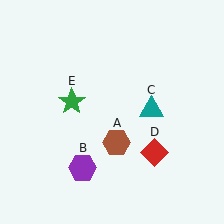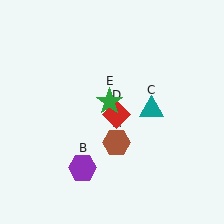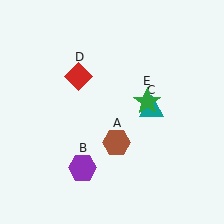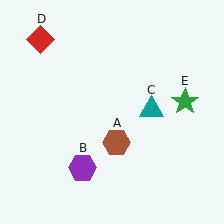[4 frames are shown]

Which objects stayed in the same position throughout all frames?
Brown hexagon (object A) and purple hexagon (object B) and teal triangle (object C) remained stationary.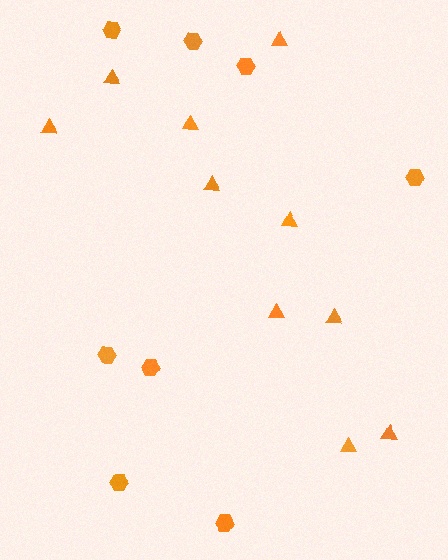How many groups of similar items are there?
There are 2 groups: one group of hexagons (8) and one group of triangles (10).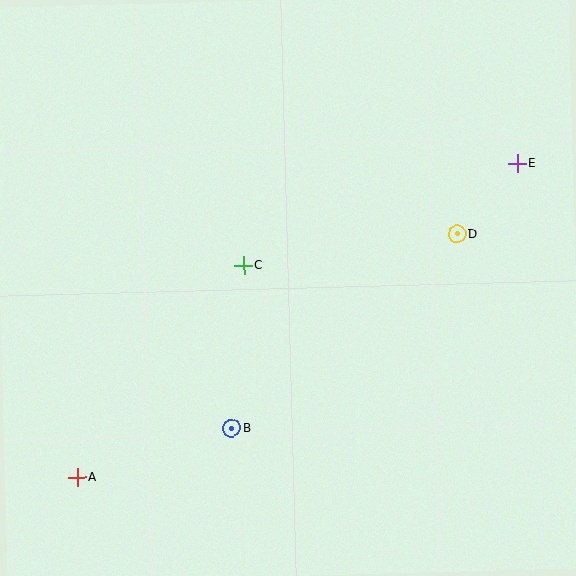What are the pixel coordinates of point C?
Point C is at (243, 265).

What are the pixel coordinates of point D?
Point D is at (457, 234).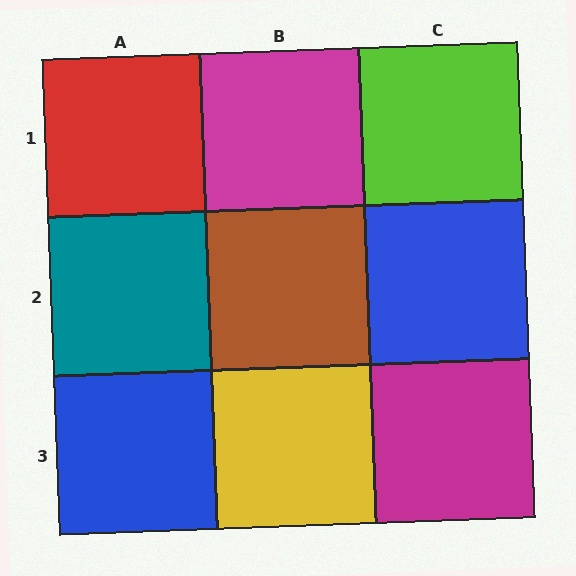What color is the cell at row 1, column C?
Lime.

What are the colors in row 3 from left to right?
Blue, yellow, magenta.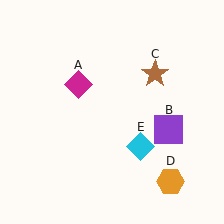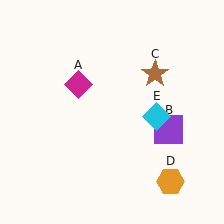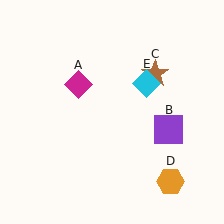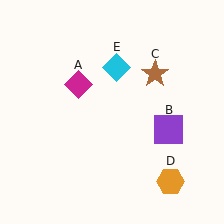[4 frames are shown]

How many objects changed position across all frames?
1 object changed position: cyan diamond (object E).